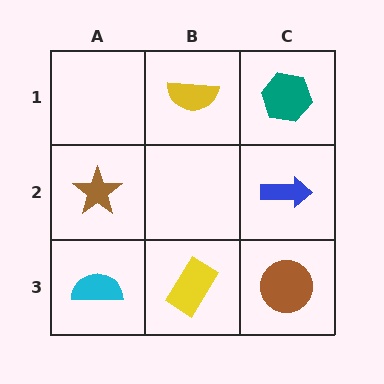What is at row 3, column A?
A cyan semicircle.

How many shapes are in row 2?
2 shapes.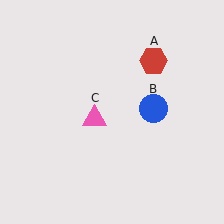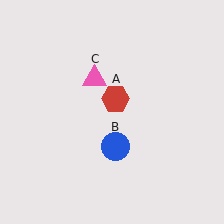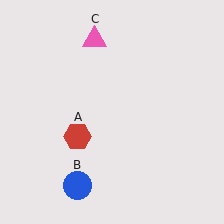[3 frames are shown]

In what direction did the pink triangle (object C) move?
The pink triangle (object C) moved up.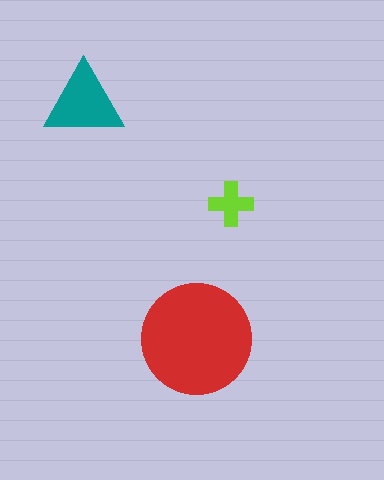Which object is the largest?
The red circle.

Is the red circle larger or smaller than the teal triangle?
Larger.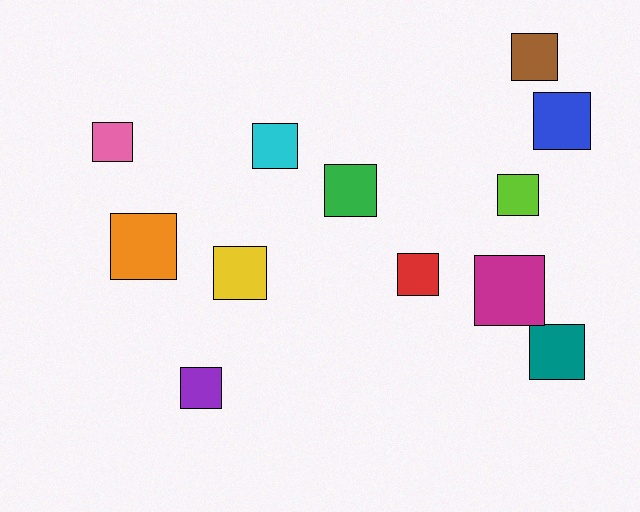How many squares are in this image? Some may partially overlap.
There are 12 squares.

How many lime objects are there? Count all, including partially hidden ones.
There is 1 lime object.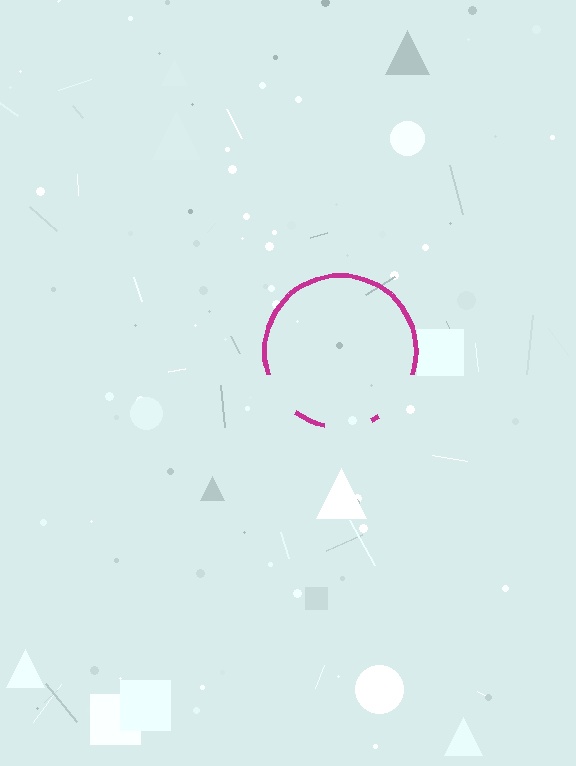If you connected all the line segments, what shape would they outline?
They would outline a circle.